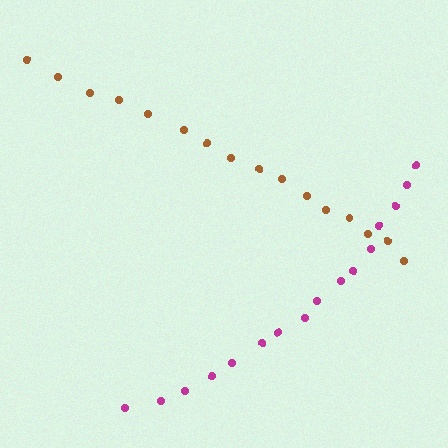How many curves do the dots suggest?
There are 2 distinct paths.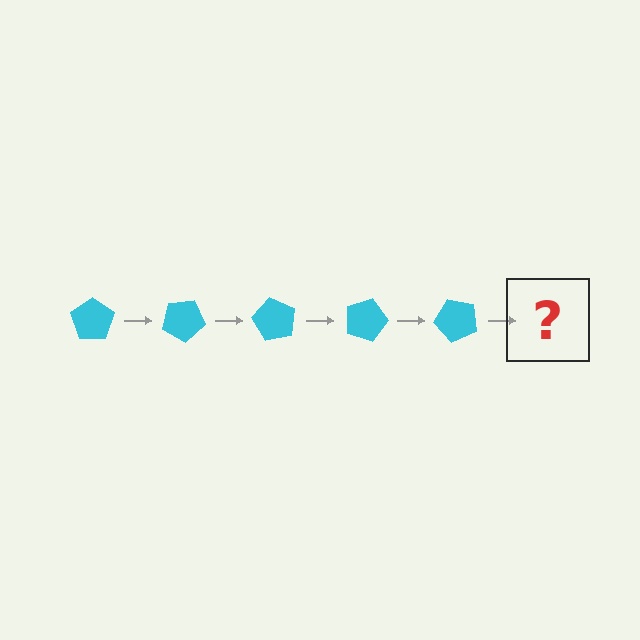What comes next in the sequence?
The next element should be a cyan pentagon rotated 150 degrees.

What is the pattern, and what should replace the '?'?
The pattern is that the pentagon rotates 30 degrees each step. The '?' should be a cyan pentagon rotated 150 degrees.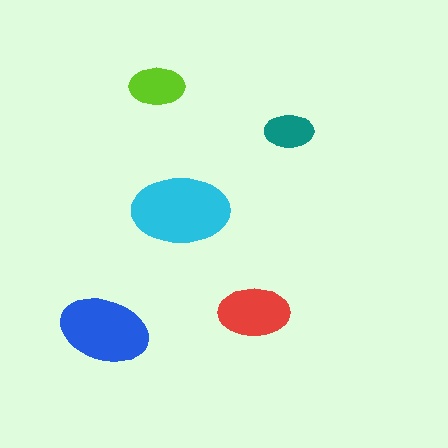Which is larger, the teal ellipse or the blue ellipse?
The blue one.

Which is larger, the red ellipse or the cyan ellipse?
The cyan one.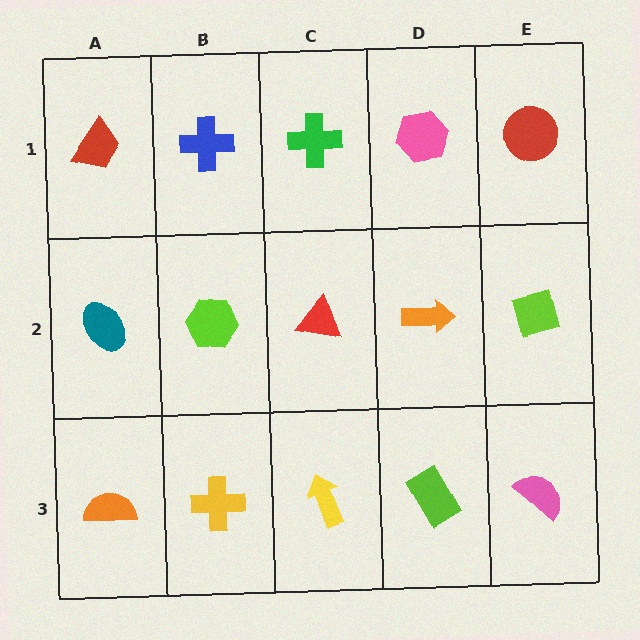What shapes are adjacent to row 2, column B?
A blue cross (row 1, column B), a yellow cross (row 3, column B), a teal ellipse (row 2, column A), a red triangle (row 2, column C).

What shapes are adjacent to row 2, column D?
A pink hexagon (row 1, column D), a lime rectangle (row 3, column D), a red triangle (row 2, column C), a lime square (row 2, column E).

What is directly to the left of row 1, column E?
A pink hexagon.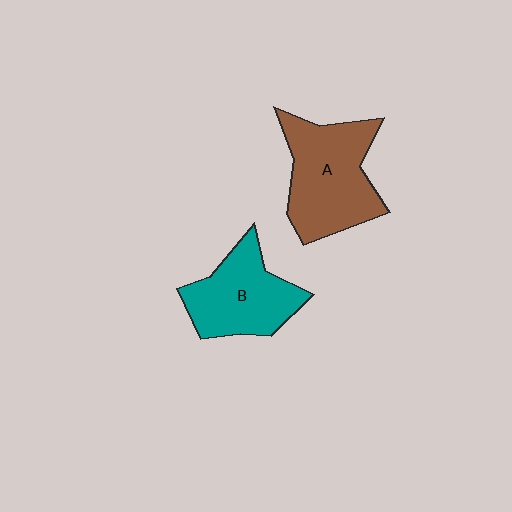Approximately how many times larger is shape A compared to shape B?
Approximately 1.2 times.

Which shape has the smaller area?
Shape B (teal).